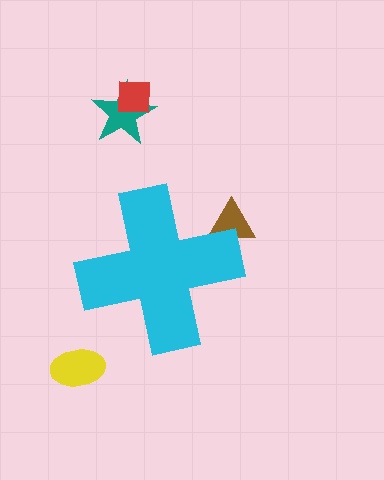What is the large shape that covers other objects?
A cyan cross.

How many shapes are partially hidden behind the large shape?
1 shape is partially hidden.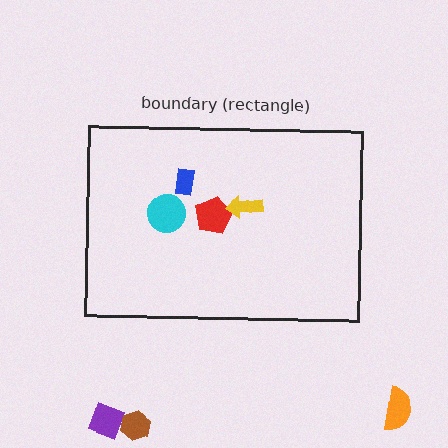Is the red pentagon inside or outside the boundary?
Inside.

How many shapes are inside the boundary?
4 inside, 3 outside.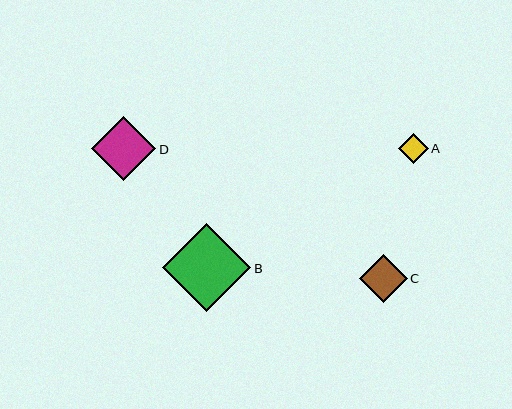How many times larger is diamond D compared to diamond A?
Diamond D is approximately 2.2 times the size of diamond A.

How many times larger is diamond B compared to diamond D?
Diamond B is approximately 1.4 times the size of diamond D.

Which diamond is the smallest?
Diamond A is the smallest with a size of approximately 30 pixels.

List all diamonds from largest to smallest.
From largest to smallest: B, D, C, A.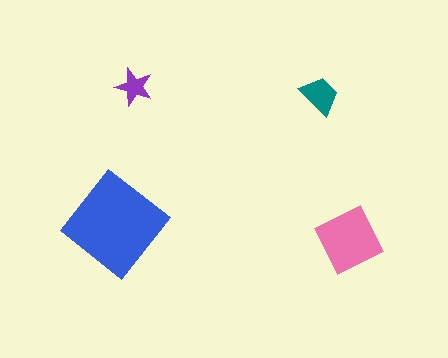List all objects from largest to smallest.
The blue diamond, the pink diamond, the teal trapezoid, the purple star.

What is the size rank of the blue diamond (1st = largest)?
1st.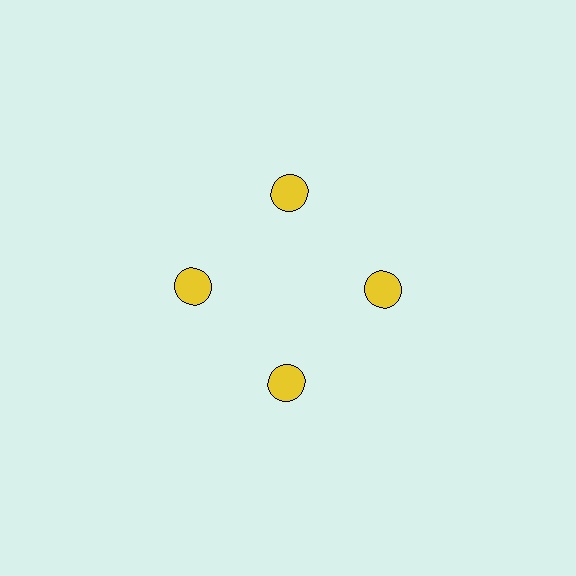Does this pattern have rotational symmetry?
Yes, this pattern has 4-fold rotational symmetry. It looks the same after rotating 90 degrees around the center.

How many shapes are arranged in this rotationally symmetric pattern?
There are 4 shapes, arranged in 4 groups of 1.